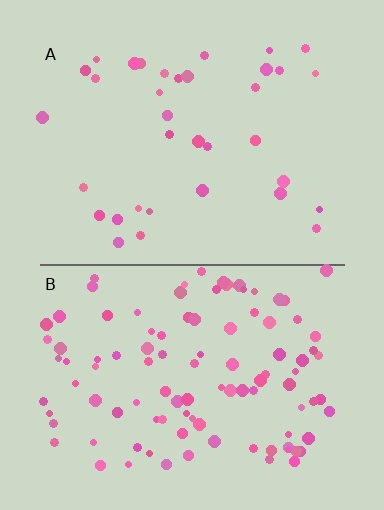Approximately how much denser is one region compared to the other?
Approximately 2.9× — region B over region A.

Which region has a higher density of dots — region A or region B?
B (the bottom).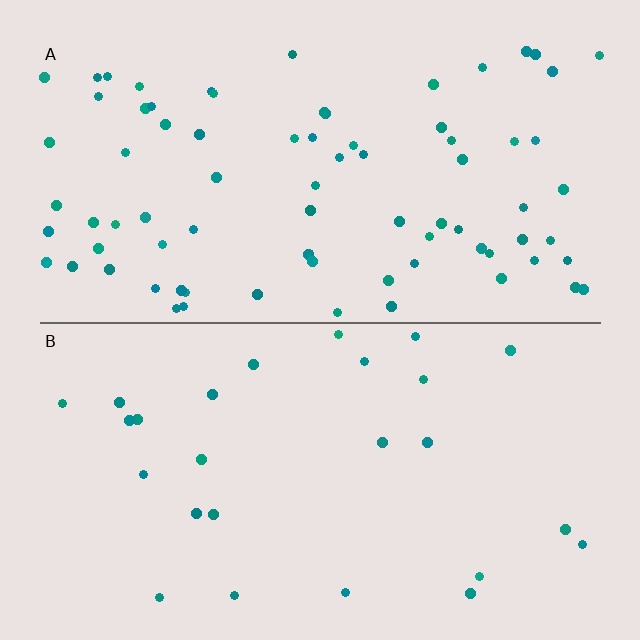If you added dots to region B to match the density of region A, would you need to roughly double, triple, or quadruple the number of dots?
Approximately triple.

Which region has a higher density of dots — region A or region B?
A (the top).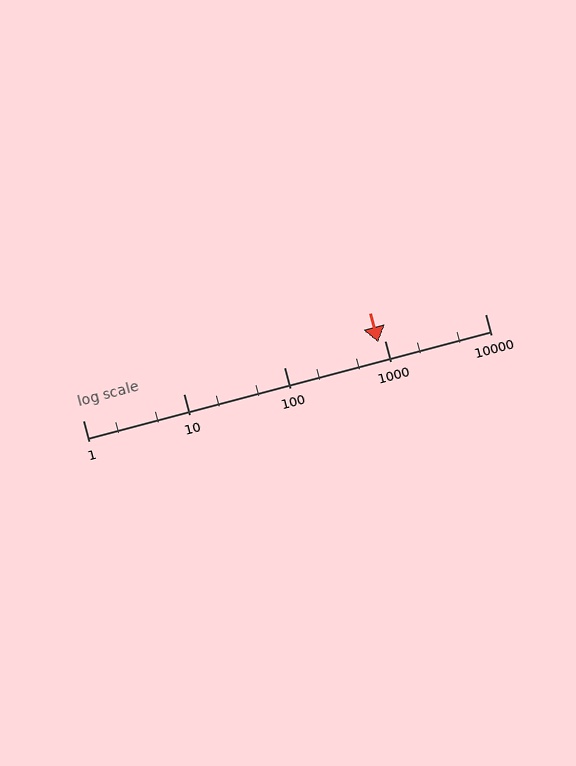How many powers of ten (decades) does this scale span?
The scale spans 4 decades, from 1 to 10000.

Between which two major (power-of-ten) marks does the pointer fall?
The pointer is between 100 and 1000.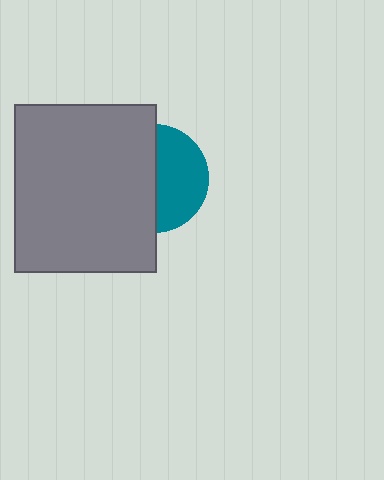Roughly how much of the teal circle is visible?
About half of it is visible (roughly 46%).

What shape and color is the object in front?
The object in front is a gray rectangle.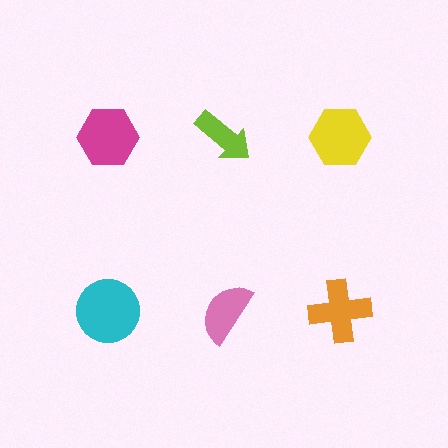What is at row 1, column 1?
A magenta hexagon.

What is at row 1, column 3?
A yellow hexagon.